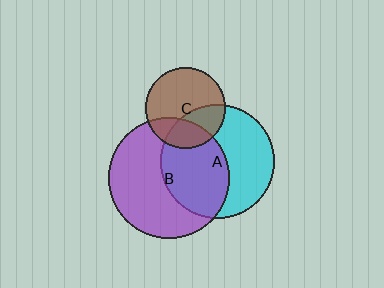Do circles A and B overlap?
Yes.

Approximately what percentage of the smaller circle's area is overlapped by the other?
Approximately 50%.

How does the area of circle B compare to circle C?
Approximately 2.3 times.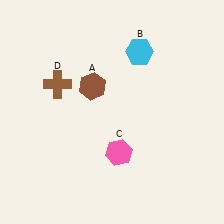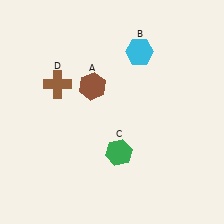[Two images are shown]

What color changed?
The hexagon (C) changed from pink in Image 1 to green in Image 2.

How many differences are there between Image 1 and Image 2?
There is 1 difference between the two images.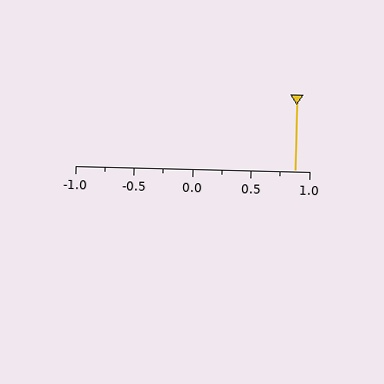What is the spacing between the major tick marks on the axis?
The major ticks are spaced 0.5 apart.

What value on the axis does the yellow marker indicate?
The marker indicates approximately 0.88.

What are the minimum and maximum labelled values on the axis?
The axis runs from -1.0 to 1.0.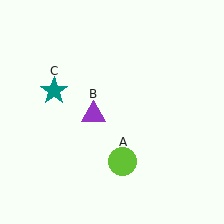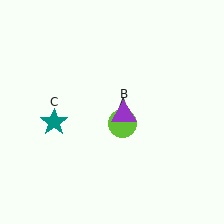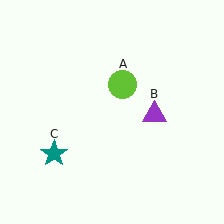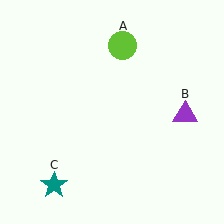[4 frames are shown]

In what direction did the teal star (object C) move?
The teal star (object C) moved down.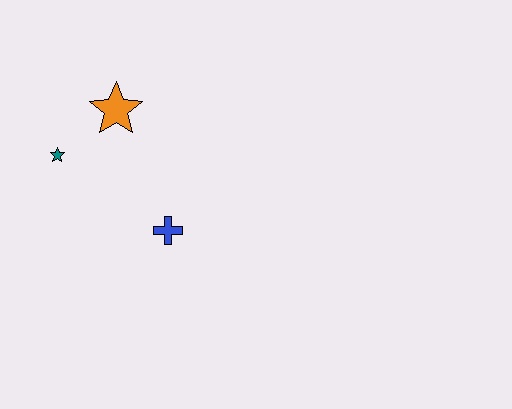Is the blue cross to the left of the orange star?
No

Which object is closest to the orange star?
The teal star is closest to the orange star.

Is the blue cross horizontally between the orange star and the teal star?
No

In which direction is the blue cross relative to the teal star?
The blue cross is to the right of the teal star.